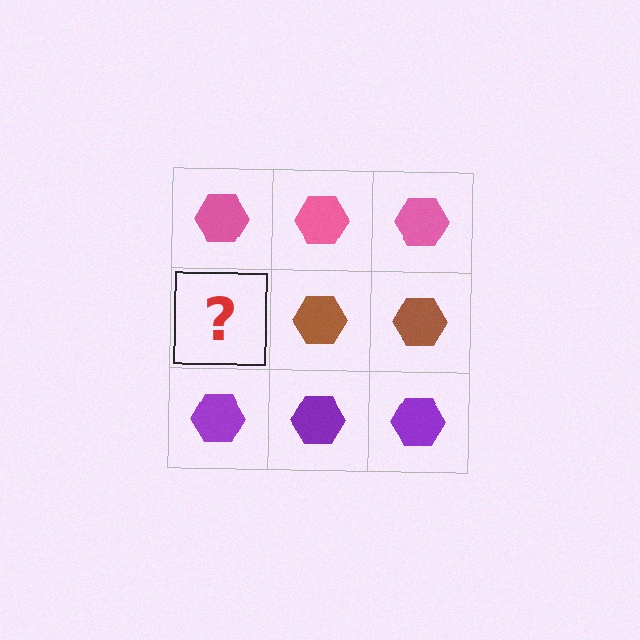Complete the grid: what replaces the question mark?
The question mark should be replaced with a brown hexagon.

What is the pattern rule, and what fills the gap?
The rule is that each row has a consistent color. The gap should be filled with a brown hexagon.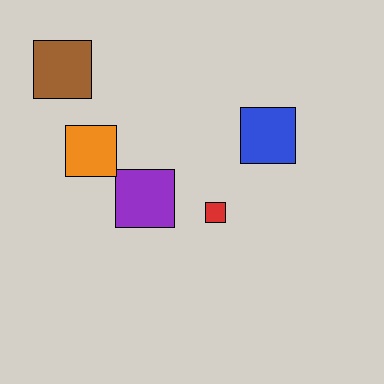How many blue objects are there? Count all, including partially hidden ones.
There is 1 blue object.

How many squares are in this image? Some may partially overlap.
There are 5 squares.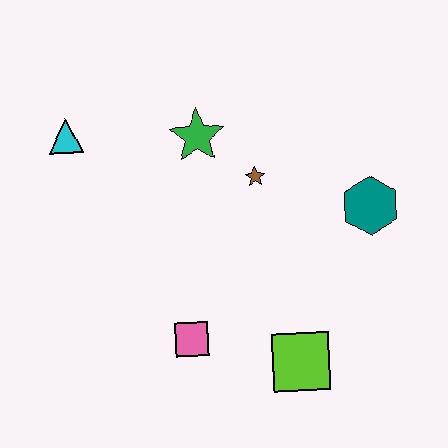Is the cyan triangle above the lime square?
Yes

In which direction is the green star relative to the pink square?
The green star is above the pink square.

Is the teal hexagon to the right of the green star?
Yes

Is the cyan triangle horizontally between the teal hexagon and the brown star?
No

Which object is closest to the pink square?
The lime square is closest to the pink square.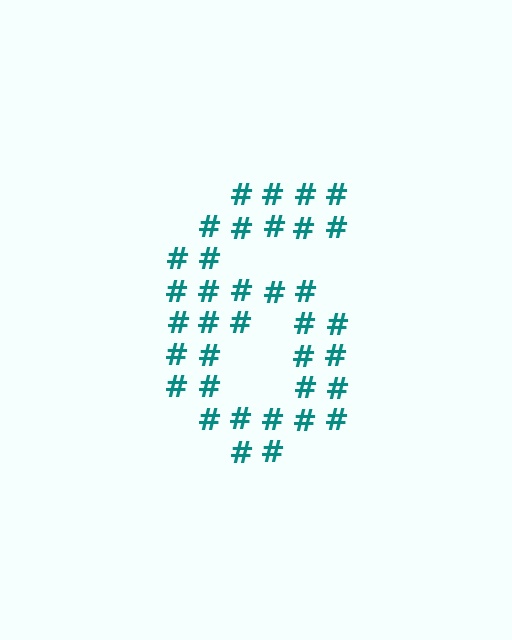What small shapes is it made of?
It is made of small hash symbols.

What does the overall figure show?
The overall figure shows the digit 6.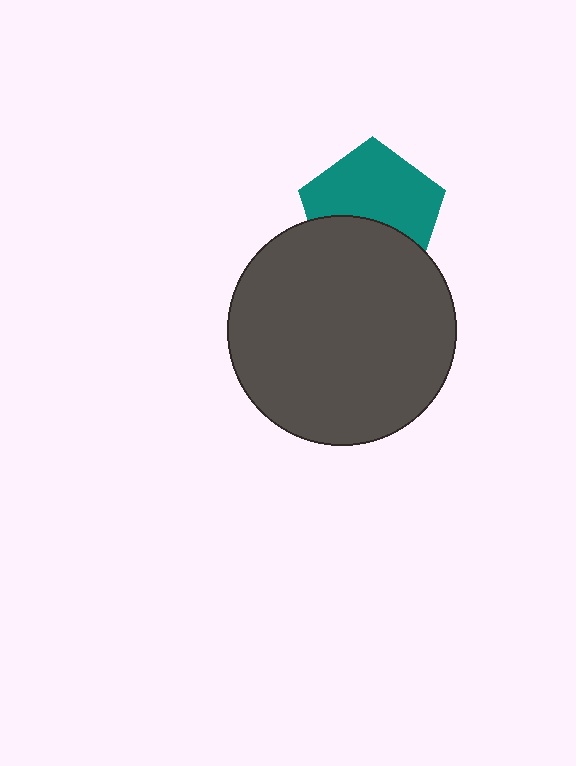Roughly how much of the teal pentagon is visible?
About half of it is visible (roughly 60%).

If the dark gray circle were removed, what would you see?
You would see the complete teal pentagon.